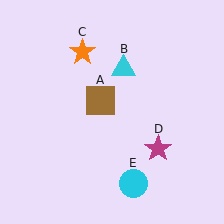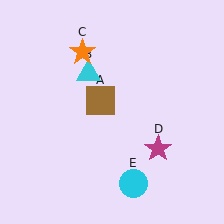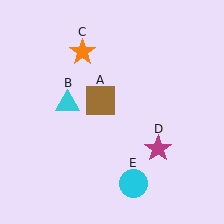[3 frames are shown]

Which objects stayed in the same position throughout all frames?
Brown square (object A) and orange star (object C) and magenta star (object D) and cyan circle (object E) remained stationary.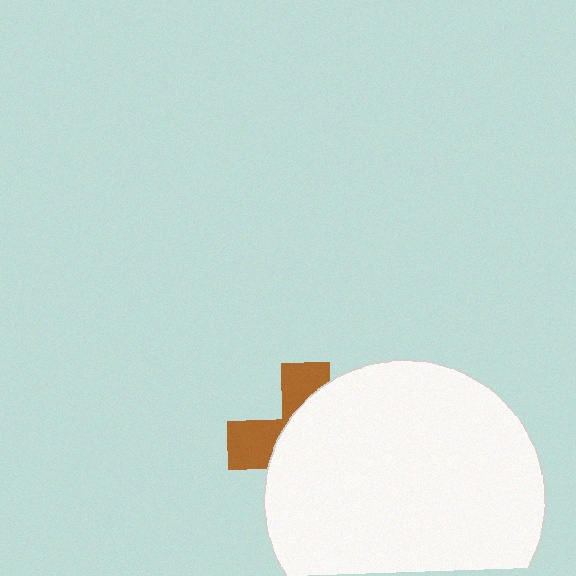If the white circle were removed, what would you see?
You would see the complete brown cross.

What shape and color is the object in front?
The object in front is a white circle.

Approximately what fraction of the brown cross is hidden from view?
Roughly 68% of the brown cross is hidden behind the white circle.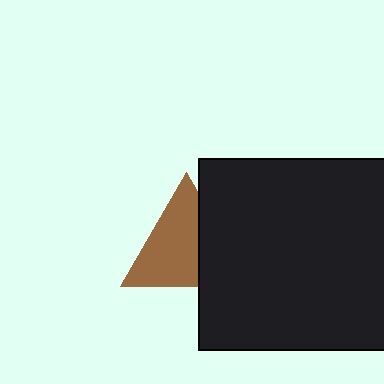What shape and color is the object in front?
The object in front is a black square.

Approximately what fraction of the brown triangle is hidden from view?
Roughly 35% of the brown triangle is hidden behind the black square.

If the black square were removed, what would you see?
You would see the complete brown triangle.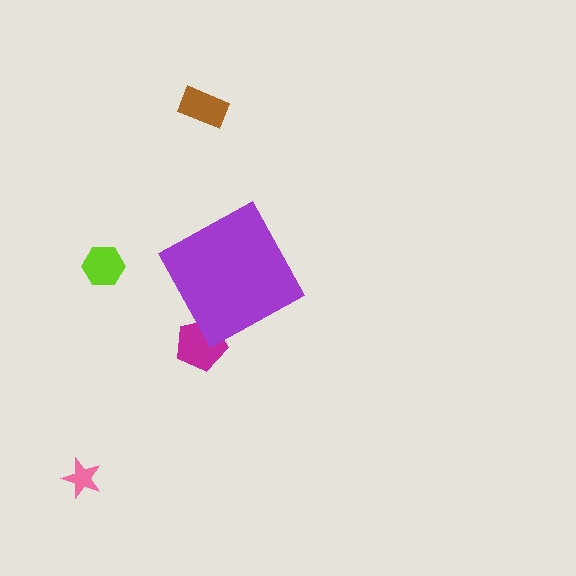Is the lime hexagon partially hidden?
No, the lime hexagon is fully visible.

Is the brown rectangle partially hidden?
No, the brown rectangle is fully visible.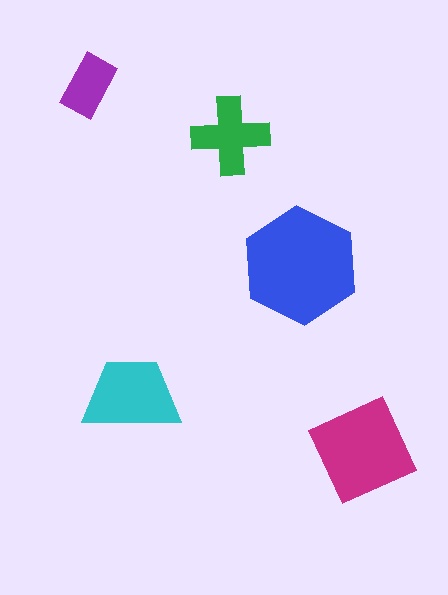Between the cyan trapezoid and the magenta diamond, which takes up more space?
The magenta diamond.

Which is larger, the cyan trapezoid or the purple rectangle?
The cyan trapezoid.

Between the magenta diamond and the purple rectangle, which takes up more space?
The magenta diamond.